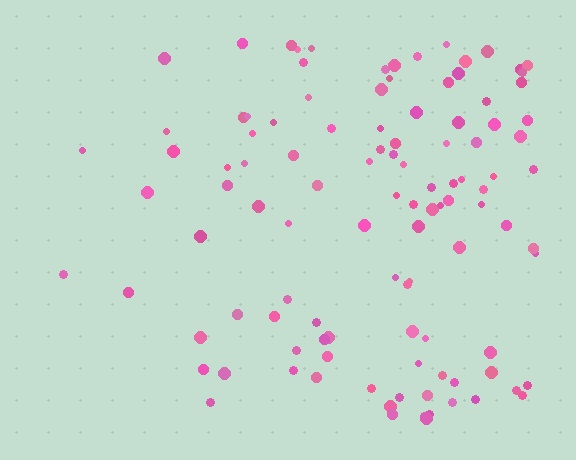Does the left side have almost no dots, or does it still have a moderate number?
Still a moderate number, just noticeably fewer than the right.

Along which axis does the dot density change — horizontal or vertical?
Horizontal.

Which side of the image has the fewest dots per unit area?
The left.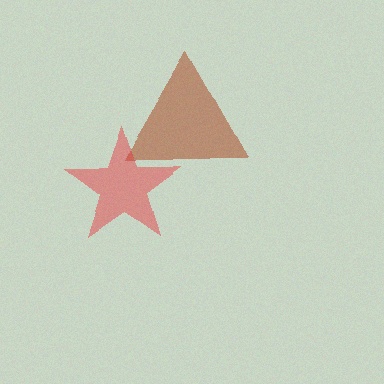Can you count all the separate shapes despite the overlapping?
Yes, there are 2 separate shapes.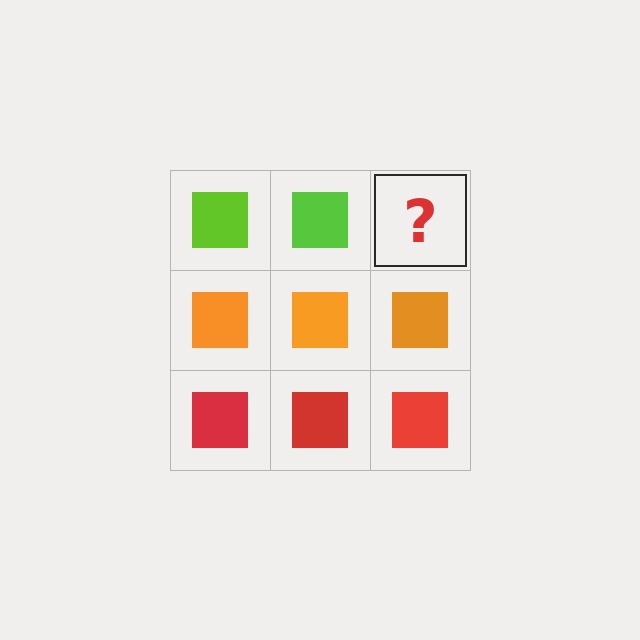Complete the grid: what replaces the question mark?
The question mark should be replaced with a lime square.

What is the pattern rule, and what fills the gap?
The rule is that each row has a consistent color. The gap should be filled with a lime square.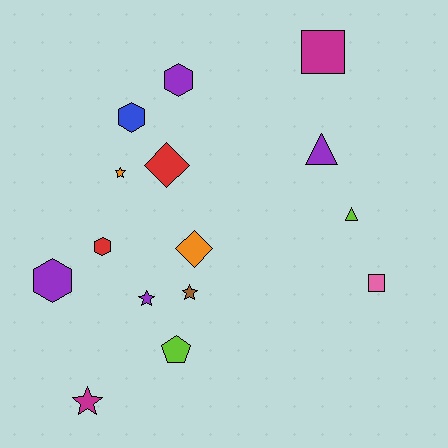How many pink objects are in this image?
There is 1 pink object.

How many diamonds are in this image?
There are 2 diamonds.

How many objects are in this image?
There are 15 objects.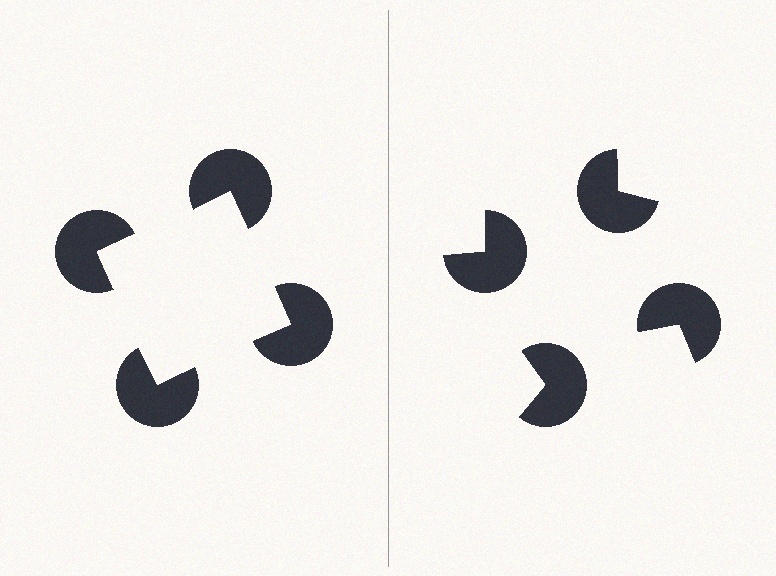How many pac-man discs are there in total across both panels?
8 — 4 on each side.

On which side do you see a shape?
An illusory square appears on the left side. On the right side the wedge cuts are rotated, so no coherent shape forms.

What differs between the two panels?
The pac-man discs are positioned identically on both sides; only the wedge orientations differ. On the left they align to a square; on the right they are misaligned.